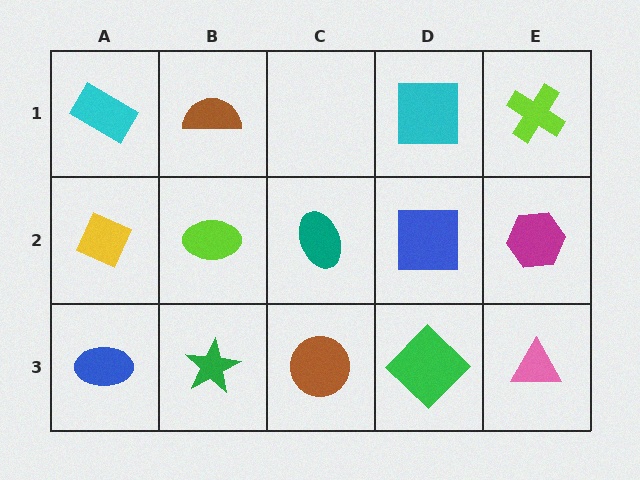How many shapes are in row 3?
5 shapes.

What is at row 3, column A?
A blue ellipse.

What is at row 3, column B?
A green star.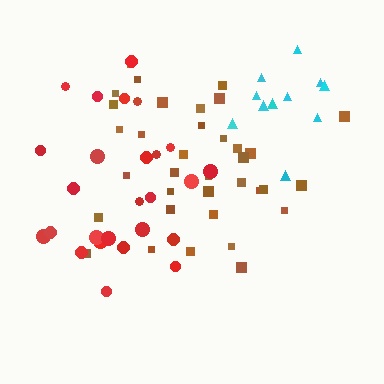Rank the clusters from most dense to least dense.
red, cyan, brown.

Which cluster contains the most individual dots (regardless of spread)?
Brown (35).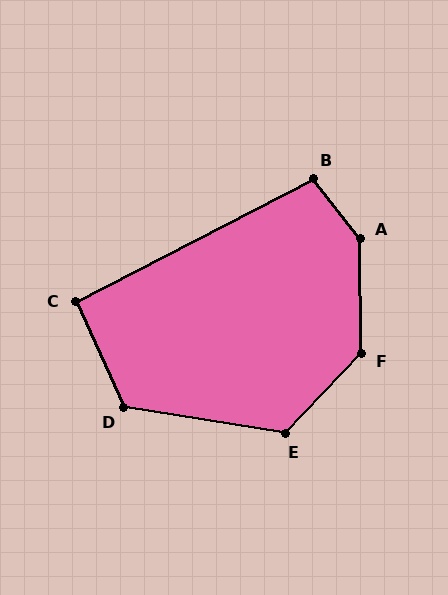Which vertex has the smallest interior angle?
C, at approximately 93 degrees.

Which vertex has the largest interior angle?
A, at approximately 142 degrees.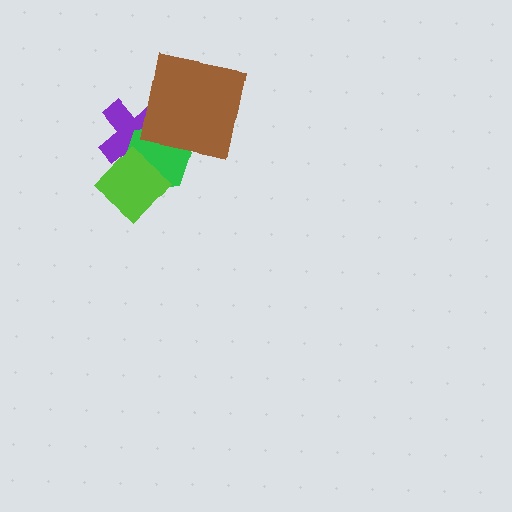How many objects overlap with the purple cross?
3 objects overlap with the purple cross.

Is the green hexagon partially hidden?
Yes, it is partially covered by another shape.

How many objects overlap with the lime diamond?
2 objects overlap with the lime diamond.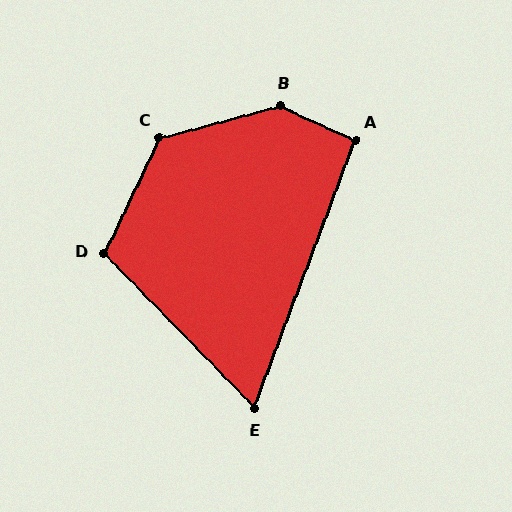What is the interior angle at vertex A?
Approximately 94 degrees (approximately right).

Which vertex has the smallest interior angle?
E, at approximately 65 degrees.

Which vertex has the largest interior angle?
B, at approximately 140 degrees.